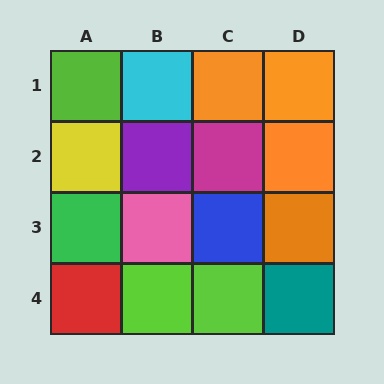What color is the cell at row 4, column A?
Red.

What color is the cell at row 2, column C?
Magenta.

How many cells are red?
1 cell is red.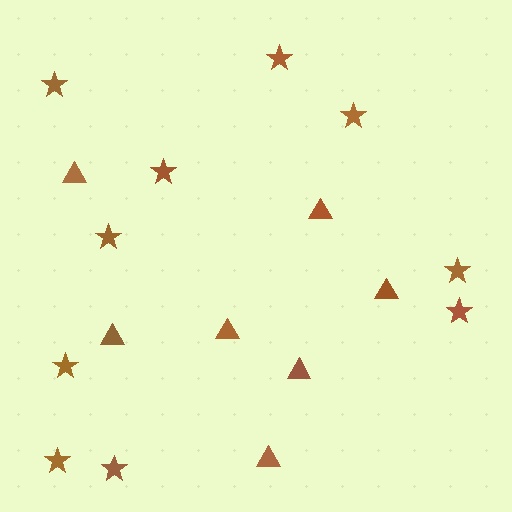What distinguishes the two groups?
There are 2 groups: one group of triangles (7) and one group of stars (10).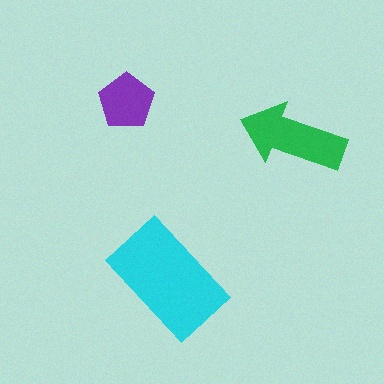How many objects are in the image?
There are 3 objects in the image.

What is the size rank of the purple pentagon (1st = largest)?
3rd.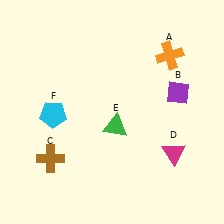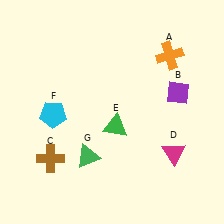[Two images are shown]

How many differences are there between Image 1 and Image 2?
There is 1 difference between the two images.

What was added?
A green triangle (G) was added in Image 2.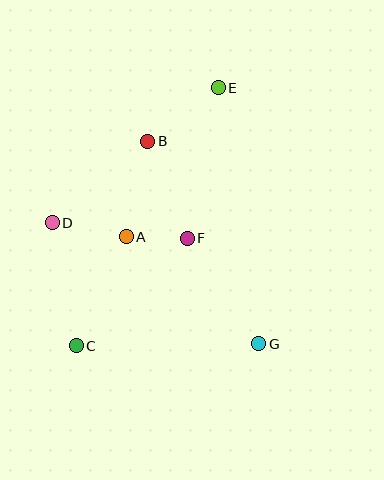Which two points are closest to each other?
Points A and F are closest to each other.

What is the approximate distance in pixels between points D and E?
The distance between D and E is approximately 214 pixels.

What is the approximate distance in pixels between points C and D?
The distance between C and D is approximately 125 pixels.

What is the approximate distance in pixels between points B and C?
The distance between B and C is approximately 216 pixels.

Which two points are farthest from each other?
Points C and E are farthest from each other.